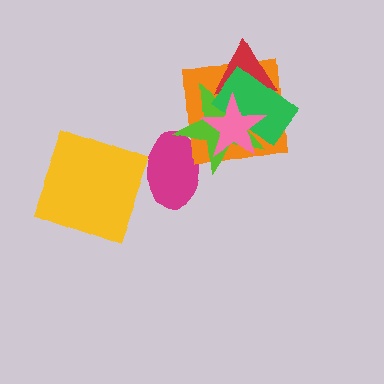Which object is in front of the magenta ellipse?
The lime star is in front of the magenta ellipse.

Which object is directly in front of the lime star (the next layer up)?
The green rectangle is directly in front of the lime star.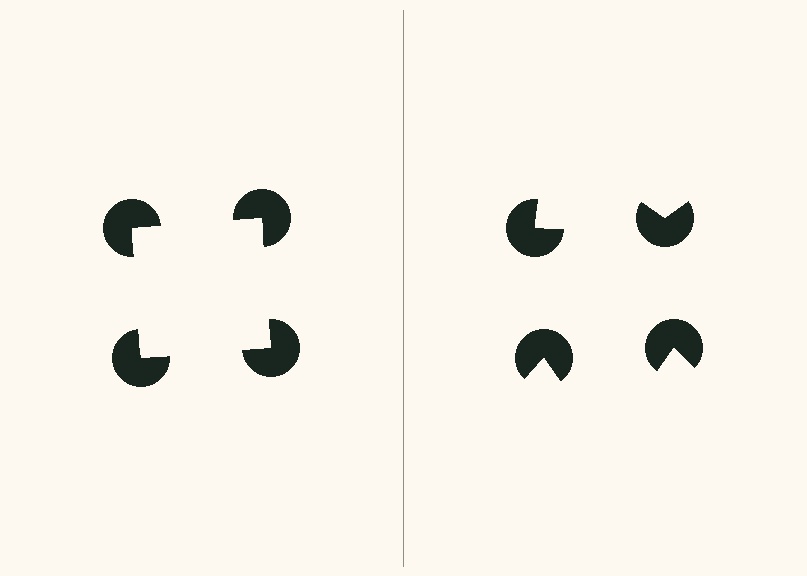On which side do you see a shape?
An illusory square appears on the left side. On the right side the wedge cuts are rotated, so no coherent shape forms.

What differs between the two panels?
The pac-man discs are positioned identically on both sides; only the wedge orientations differ. On the left they align to a square; on the right they are misaligned.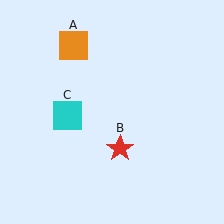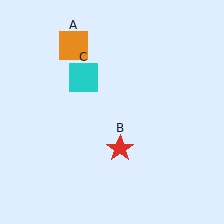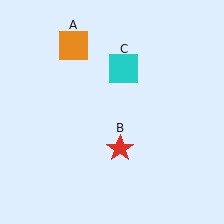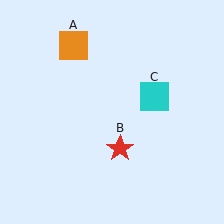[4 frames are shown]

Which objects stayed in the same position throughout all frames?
Orange square (object A) and red star (object B) remained stationary.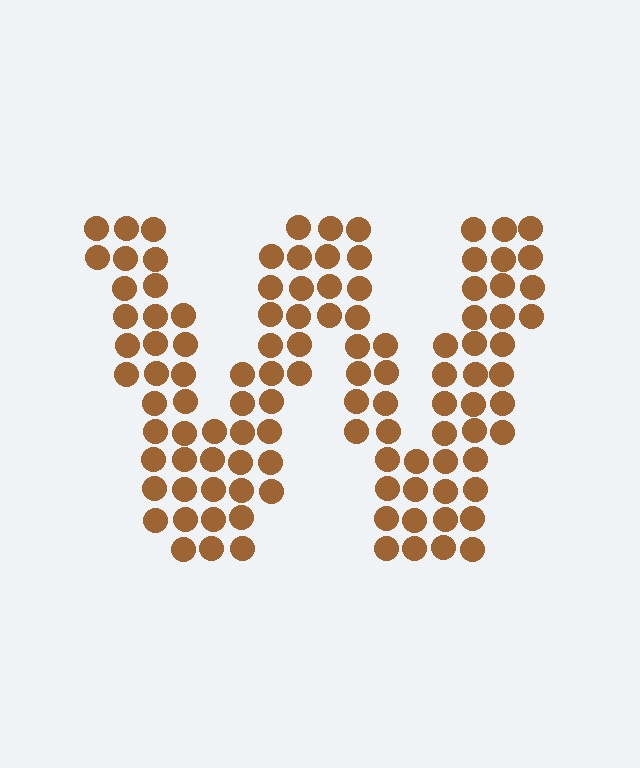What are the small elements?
The small elements are circles.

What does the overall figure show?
The overall figure shows the letter W.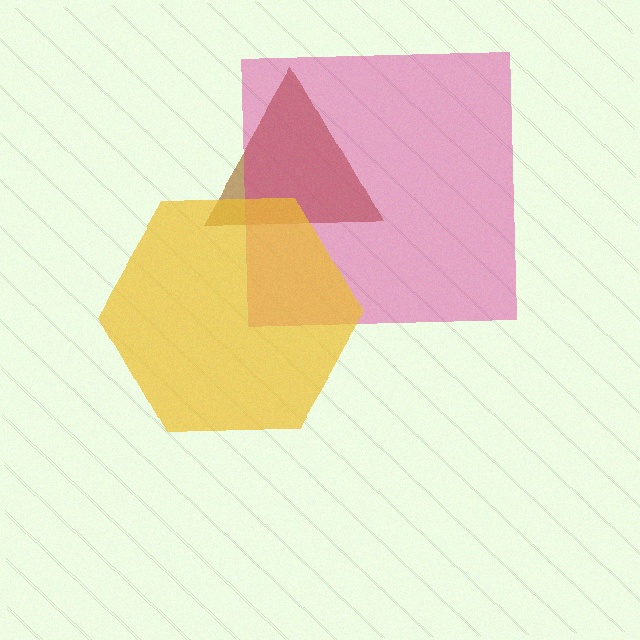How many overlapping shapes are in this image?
There are 3 overlapping shapes in the image.